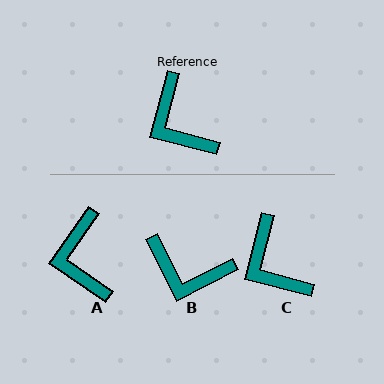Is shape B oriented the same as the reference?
No, it is off by about 41 degrees.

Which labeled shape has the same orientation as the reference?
C.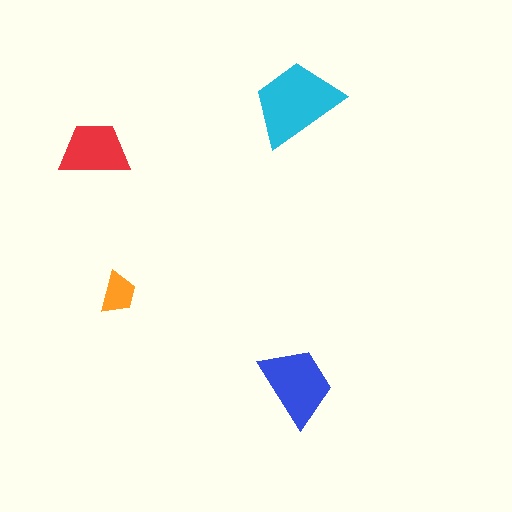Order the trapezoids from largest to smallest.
the cyan one, the blue one, the red one, the orange one.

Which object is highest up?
The cyan trapezoid is topmost.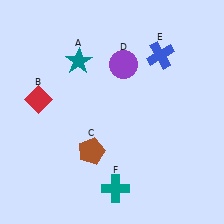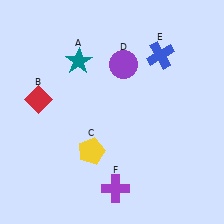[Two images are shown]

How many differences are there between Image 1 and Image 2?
There are 2 differences between the two images.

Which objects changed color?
C changed from brown to yellow. F changed from teal to purple.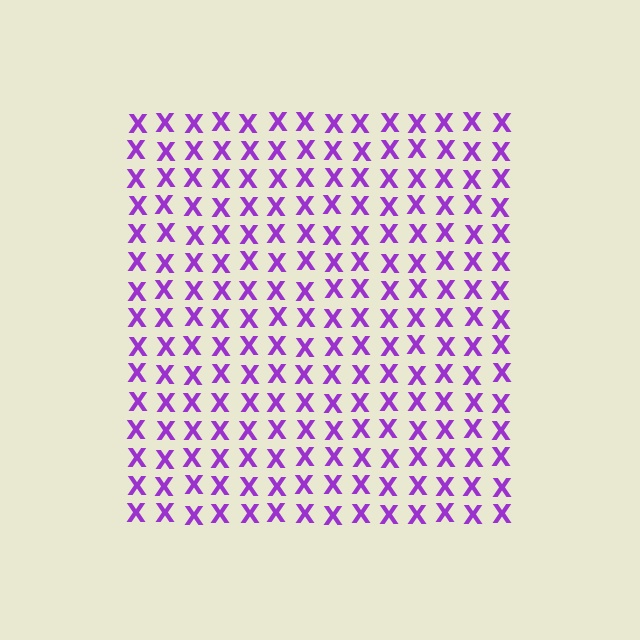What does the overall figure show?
The overall figure shows a square.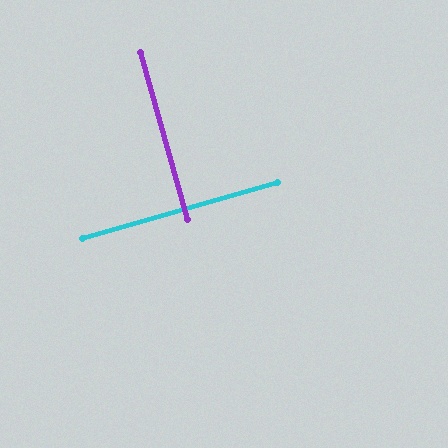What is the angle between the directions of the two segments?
Approximately 90 degrees.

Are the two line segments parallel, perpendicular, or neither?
Perpendicular — they meet at approximately 90°.